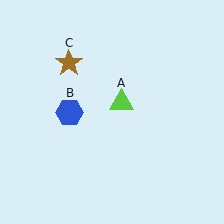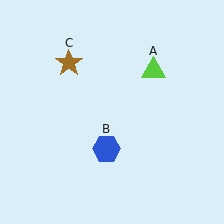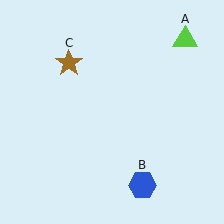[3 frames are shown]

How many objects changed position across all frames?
2 objects changed position: lime triangle (object A), blue hexagon (object B).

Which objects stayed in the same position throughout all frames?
Brown star (object C) remained stationary.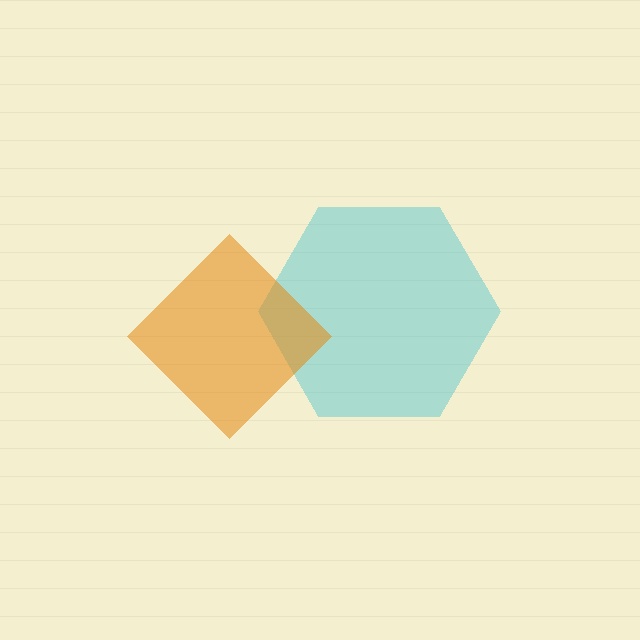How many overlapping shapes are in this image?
There are 2 overlapping shapes in the image.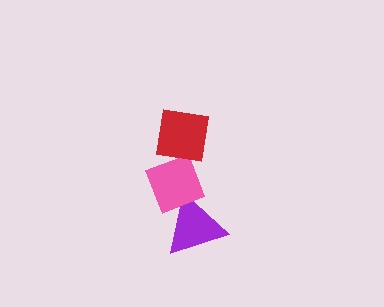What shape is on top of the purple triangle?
The pink diamond is on top of the purple triangle.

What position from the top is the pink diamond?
The pink diamond is 2nd from the top.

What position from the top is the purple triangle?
The purple triangle is 3rd from the top.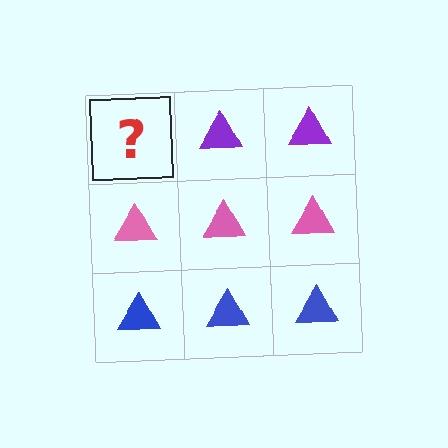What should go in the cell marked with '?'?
The missing cell should contain a purple triangle.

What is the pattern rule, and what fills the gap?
The rule is that each row has a consistent color. The gap should be filled with a purple triangle.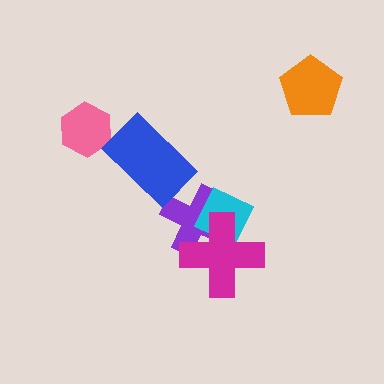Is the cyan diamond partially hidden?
Yes, it is partially covered by another shape.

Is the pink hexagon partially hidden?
No, no other shape covers it.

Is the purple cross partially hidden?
Yes, it is partially covered by another shape.